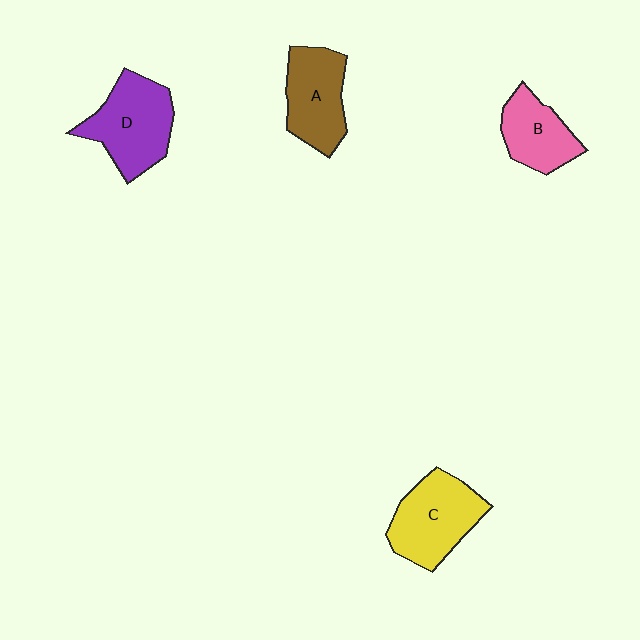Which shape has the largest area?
Shape D (purple).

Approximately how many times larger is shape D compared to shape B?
Approximately 1.4 times.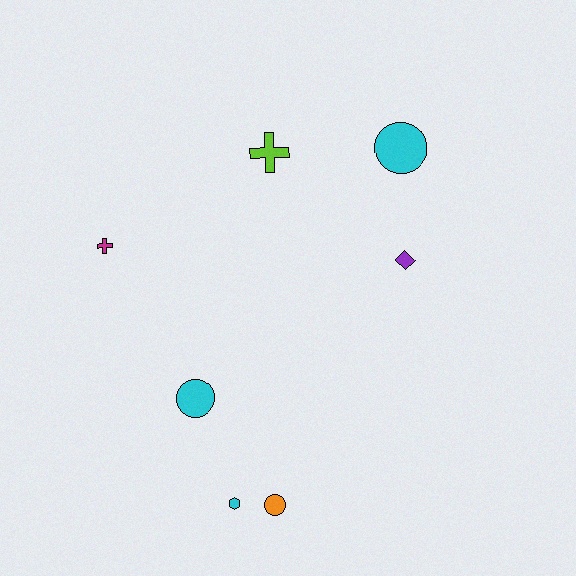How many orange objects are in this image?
There is 1 orange object.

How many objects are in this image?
There are 7 objects.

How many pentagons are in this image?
There are no pentagons.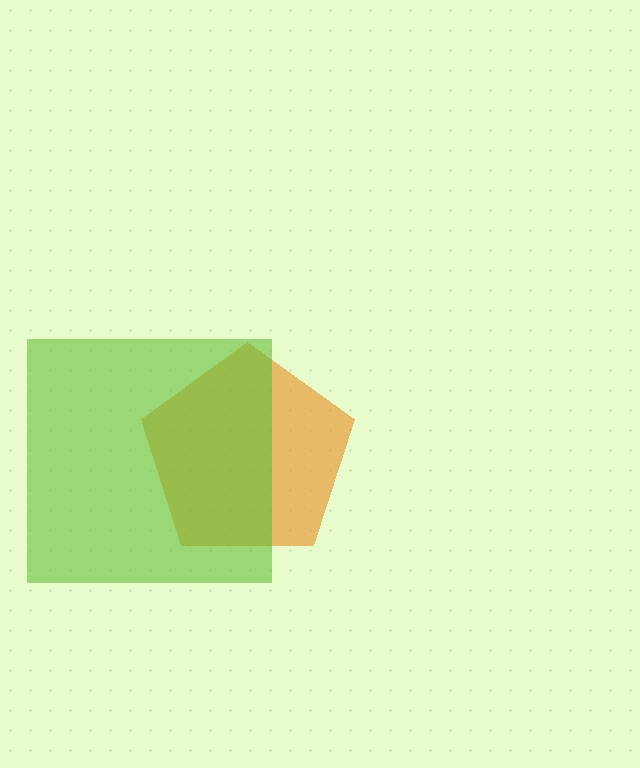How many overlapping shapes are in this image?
There are 2 overlapping shapes in the image.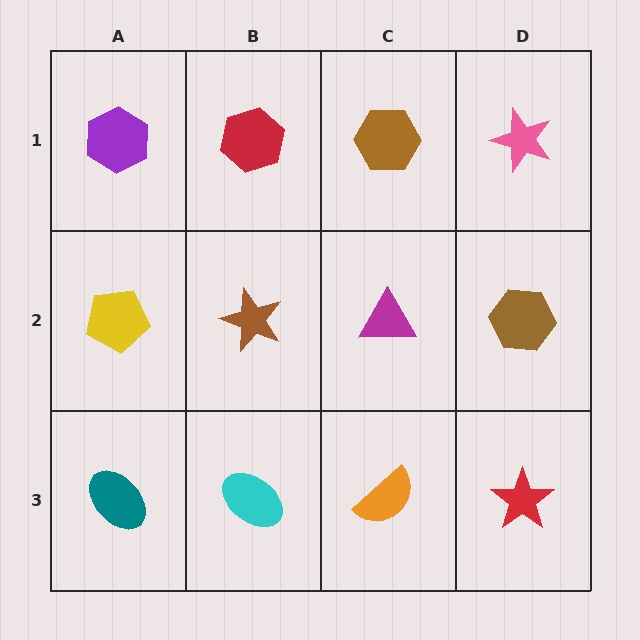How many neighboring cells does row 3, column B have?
3.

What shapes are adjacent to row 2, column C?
A brown hexagon (row 1, column C), an orange semicircle (row 3, column C), a brown star (row 2, column B), a brown hexagon (row 2, column D).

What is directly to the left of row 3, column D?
An orange semicircle.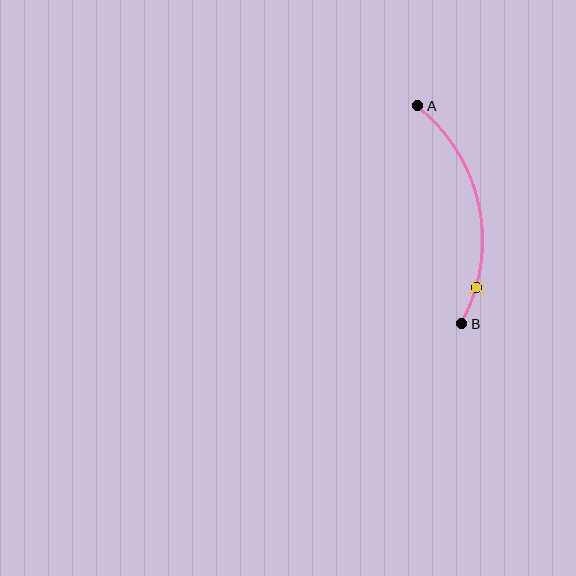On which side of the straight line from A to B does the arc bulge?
The arc bulges to the right of the straight line connecting A and B.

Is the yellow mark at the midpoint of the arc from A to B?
No. The yellow mark lies on the arc but is closer to endpoint B. The arc midpoint would be at the point on the curve equidistant along the arc from both A and B.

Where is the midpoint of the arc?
The arc midpoint is the point on the curve farthest from the straight line joining A and B. It sits to the right of that line.